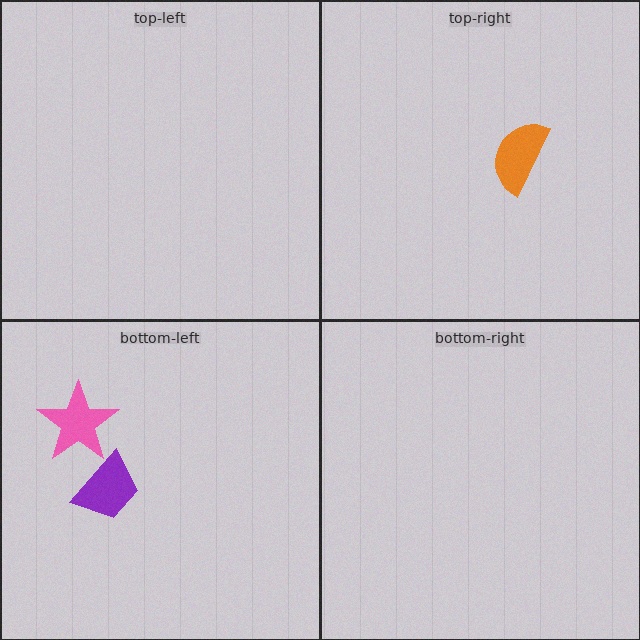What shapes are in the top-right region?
The orange semicircle.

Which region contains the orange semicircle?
The top-right region.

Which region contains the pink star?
The bottom-left region.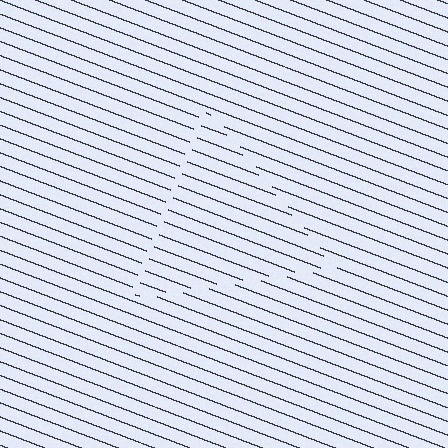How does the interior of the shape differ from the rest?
The interior of the shape contains the same grating, shifted by half a period — the contour is defined by the phase discontinuity where line-ends from the inner and outer gratings abut.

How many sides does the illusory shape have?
3 sides — the line-ends trace a triangle.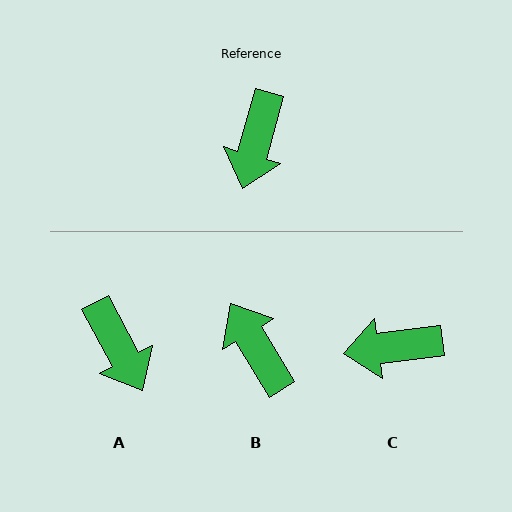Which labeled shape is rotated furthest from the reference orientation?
B, about 133 degrees away.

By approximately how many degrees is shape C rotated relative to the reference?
Approximately 67 degrees clockwise.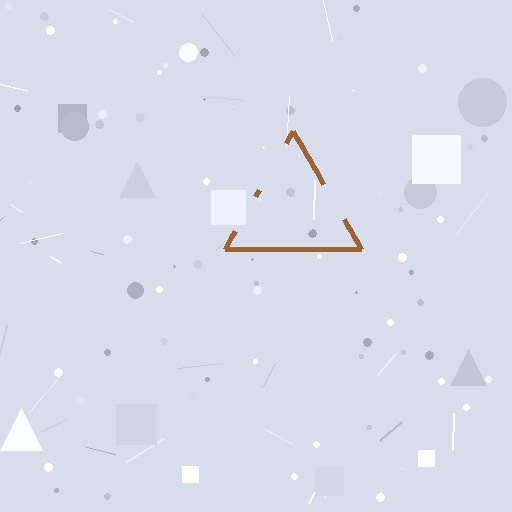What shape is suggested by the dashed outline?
The dashed outline suggests a triangle.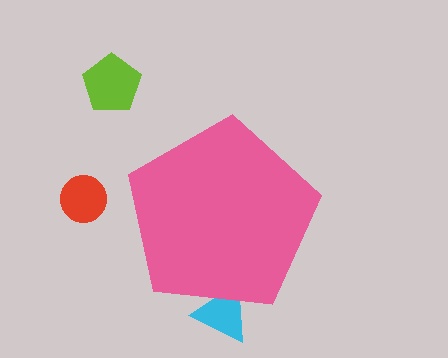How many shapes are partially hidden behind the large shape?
1 shape is partially hidden.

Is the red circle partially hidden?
No, the red circle is fully visible.